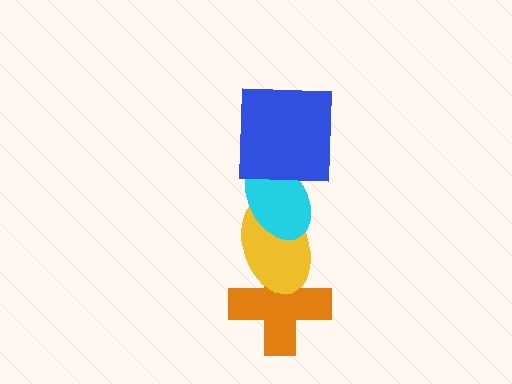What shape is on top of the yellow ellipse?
The cyan ellipse is on top of the yellow ellipse.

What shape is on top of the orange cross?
The yellow ellipse is on top of the orange cross.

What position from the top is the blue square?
The blue square is 1st from the top.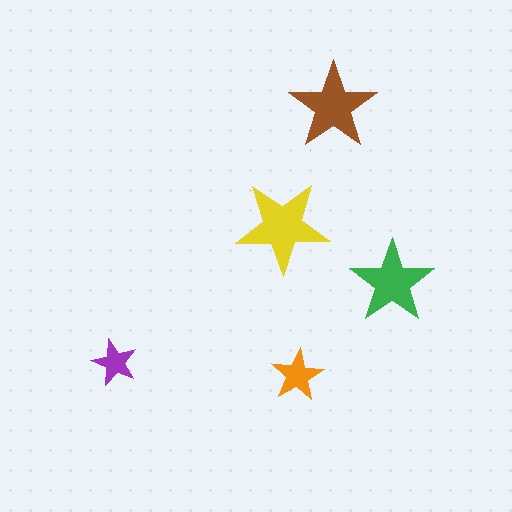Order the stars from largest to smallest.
the yellow one, the brown one, the green one, the orange one, the purple one.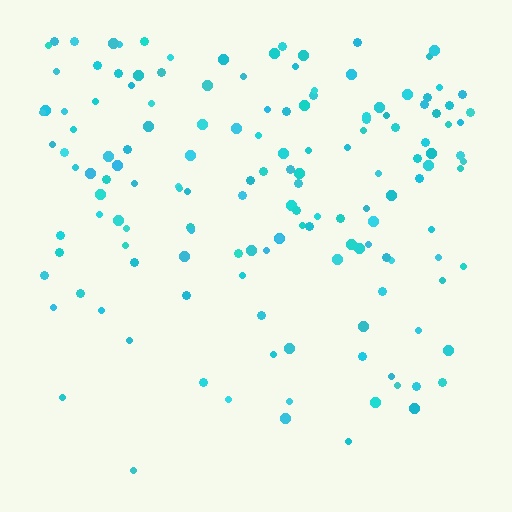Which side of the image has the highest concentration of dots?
The top.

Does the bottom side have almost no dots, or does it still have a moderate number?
Still a moderate number, just noticeably fewer than the top.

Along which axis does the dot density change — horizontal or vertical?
Vertical.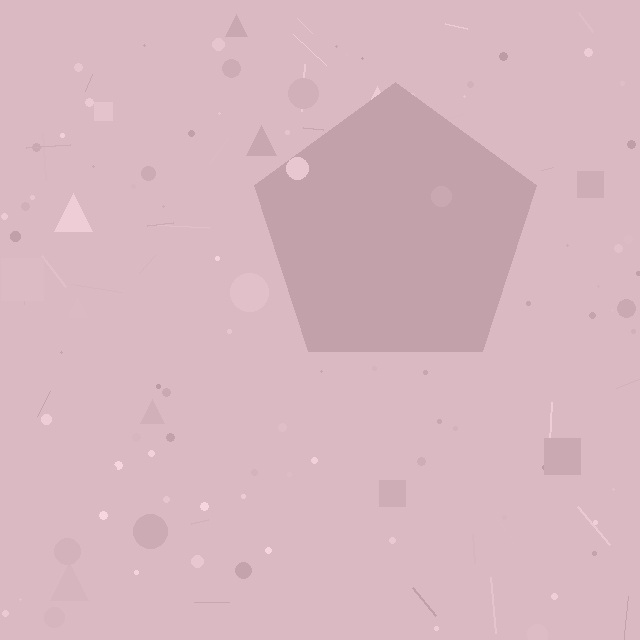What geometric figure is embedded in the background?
A pentagon is embedded in the background.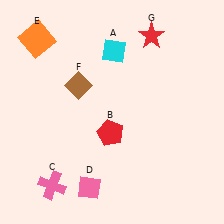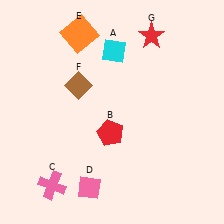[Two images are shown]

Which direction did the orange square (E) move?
The orange square (E) moved right.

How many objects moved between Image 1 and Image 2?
1 object moved between the two images.